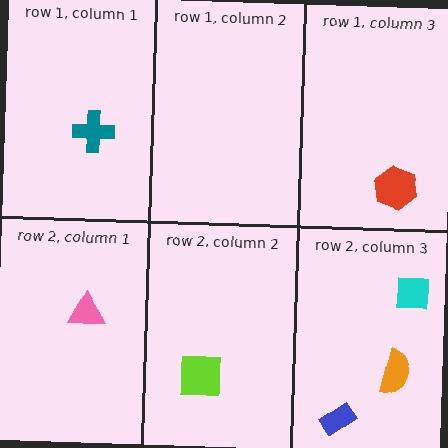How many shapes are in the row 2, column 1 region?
1.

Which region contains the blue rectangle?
The row 2, column 3 region.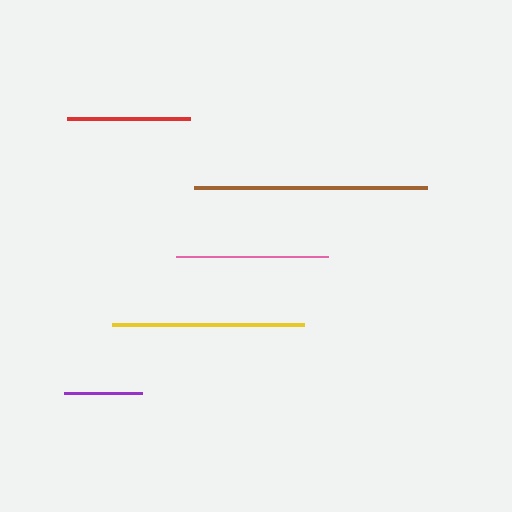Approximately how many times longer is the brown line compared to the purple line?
The brown line is approximately 3.0 times the length of the purple line.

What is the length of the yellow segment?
The yellow segment is approximately 192 pixels long.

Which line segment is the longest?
The brown line is the longest at approximately 232 pixels.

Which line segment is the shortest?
The purple line is the shortest at approximately 78 pixels.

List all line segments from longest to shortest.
From longest to shortest: brown, yellow, pink, red, purple.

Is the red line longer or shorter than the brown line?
The brown line is longer than the red line.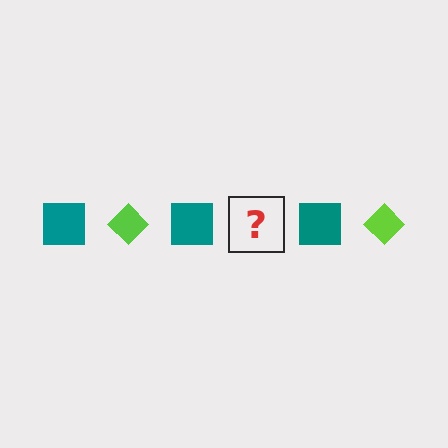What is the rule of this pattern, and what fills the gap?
The rule is that the pattern alternates between teal square and lime diamond. The gap should be filled with a lime diamond.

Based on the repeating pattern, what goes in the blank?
The blank should be a lime diamond.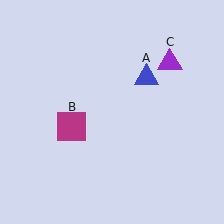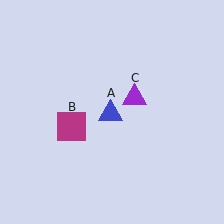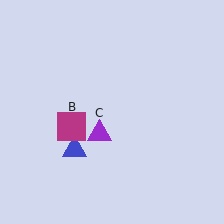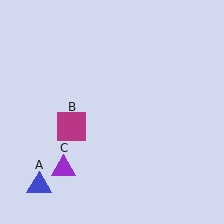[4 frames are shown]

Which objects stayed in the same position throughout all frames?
Magenta square (object B) remained stationary.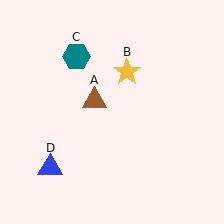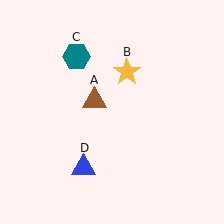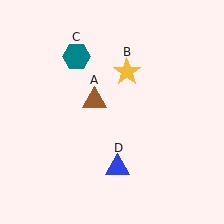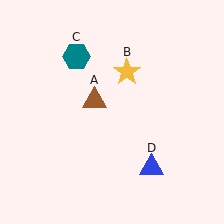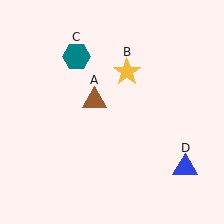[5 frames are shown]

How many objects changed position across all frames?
1 object changed position: blue triangle (object D).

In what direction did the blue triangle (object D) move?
The blue triangle (object D) moved right.